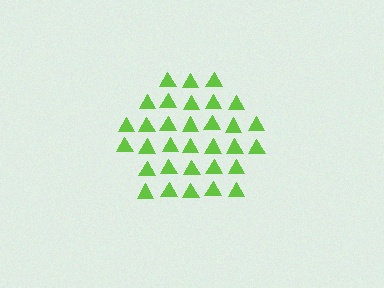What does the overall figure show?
The overall figure shows a hexagon.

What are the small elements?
The small elements are triangles.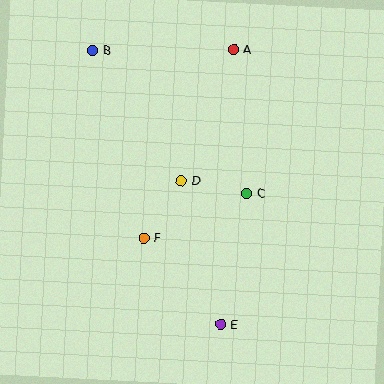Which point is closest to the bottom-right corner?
Point E is closest to the bottom-right corner.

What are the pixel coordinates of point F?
Point F is at (144, 238).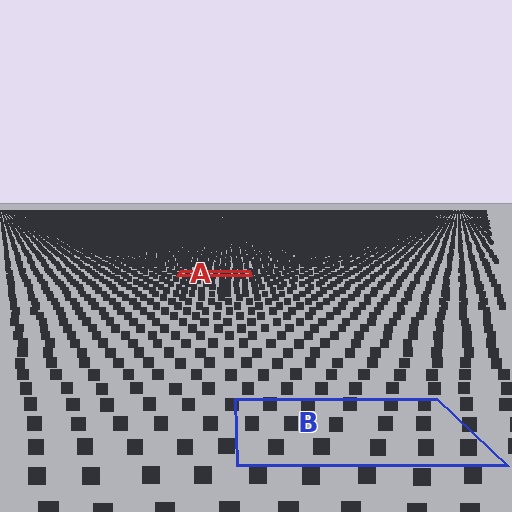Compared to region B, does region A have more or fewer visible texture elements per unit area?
Region A has more texture elements per unit area — they are packed more densely because it is farther away.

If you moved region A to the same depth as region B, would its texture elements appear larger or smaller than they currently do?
They would appear larger. At a closer depth, the same texture elements are projected at a bigger on-screen size.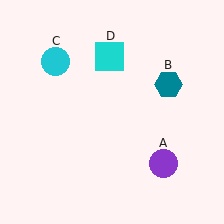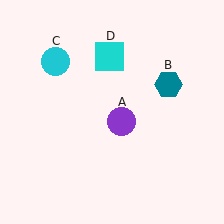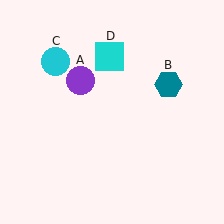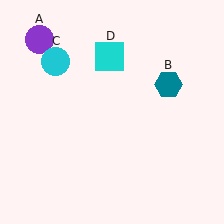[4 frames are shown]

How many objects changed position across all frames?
1 object changed position: purple circle (object A).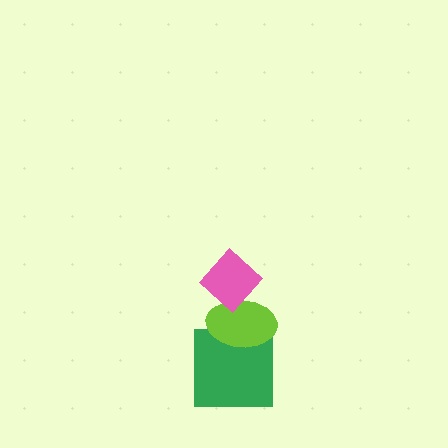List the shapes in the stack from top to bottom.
From top to bottom: the pink diamond, the lime ellipse, the green square.